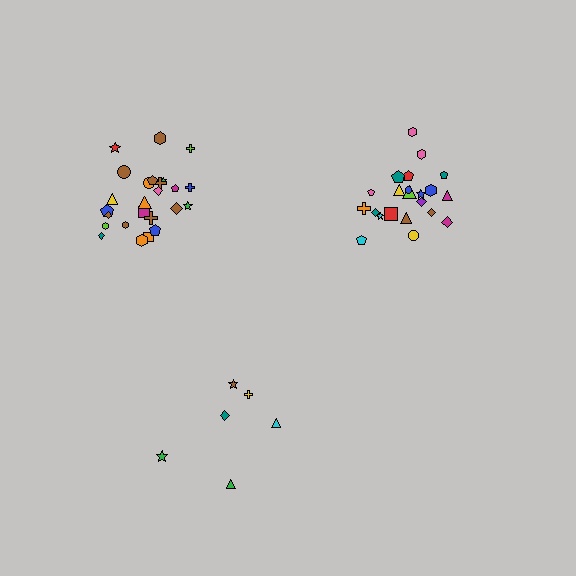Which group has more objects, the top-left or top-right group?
The top-left group.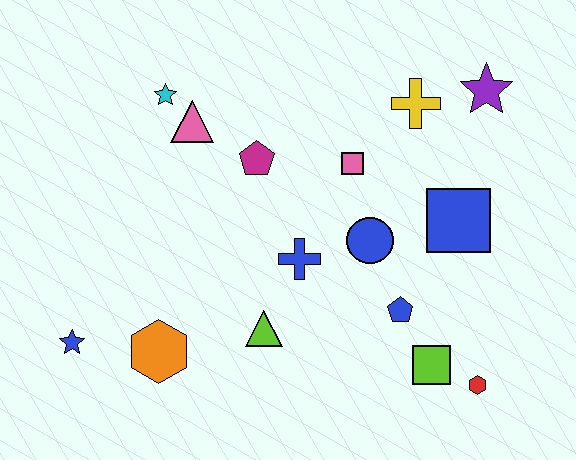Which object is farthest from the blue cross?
The purple star is farthest from the blue cross.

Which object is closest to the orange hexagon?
The blue star is closest to the orange hexagon.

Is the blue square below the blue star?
No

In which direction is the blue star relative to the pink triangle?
The blue star is below the pink triangle.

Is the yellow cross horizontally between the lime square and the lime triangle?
Yes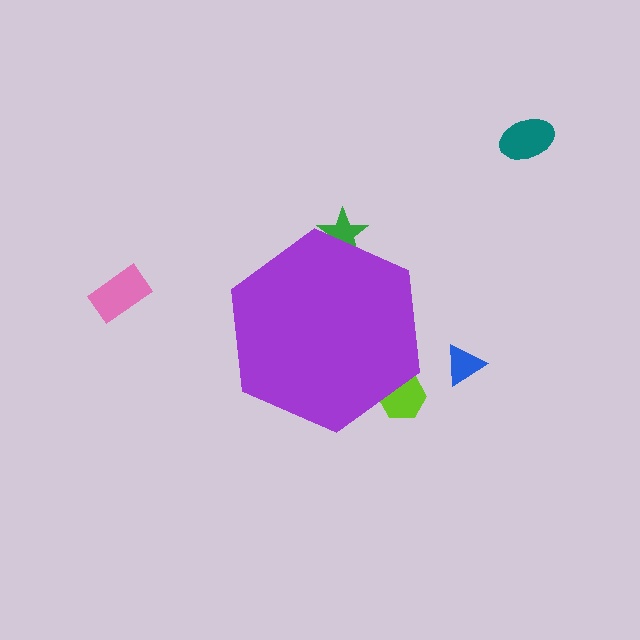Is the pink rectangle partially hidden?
No, the pink rectangle is fully visible.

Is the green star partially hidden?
Yes, the green star is partially hidden behind the purple hexagon.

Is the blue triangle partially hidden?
No, the blue triangle is fully visible.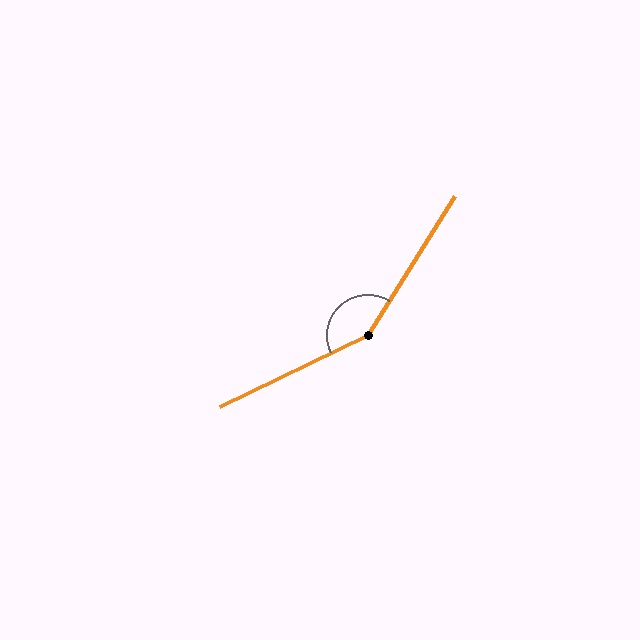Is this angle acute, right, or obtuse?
It is obtuse.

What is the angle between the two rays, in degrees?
Approximately 148 degrees.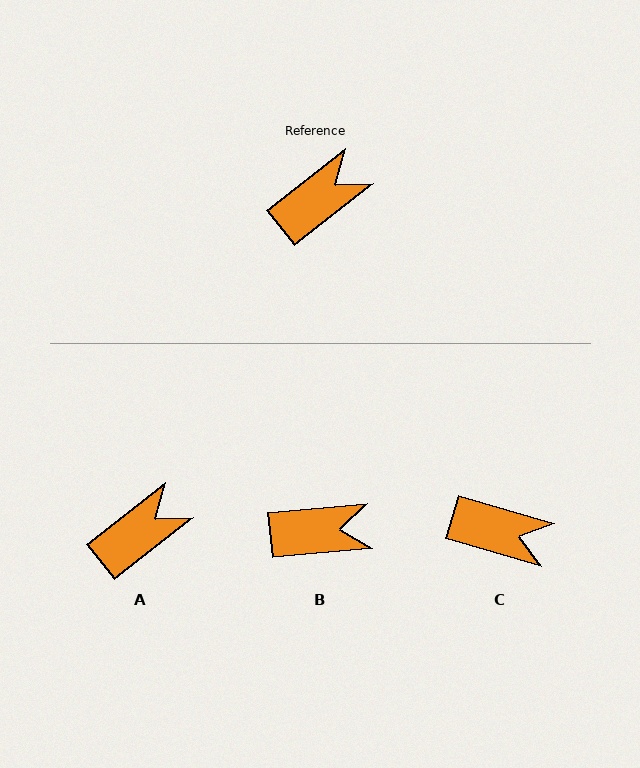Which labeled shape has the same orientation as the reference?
A.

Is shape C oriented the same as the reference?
No, it is off by about 54 degrees.